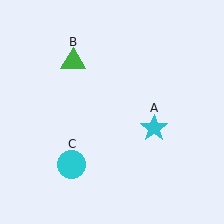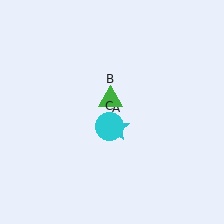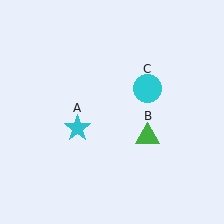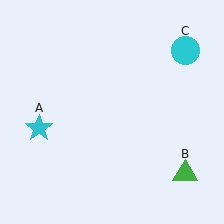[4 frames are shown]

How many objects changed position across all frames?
3 objects changed position: cyan star (object A), green triangle (object B), cyan circle (object C).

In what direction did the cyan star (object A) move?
The cyan star (object A) moved left.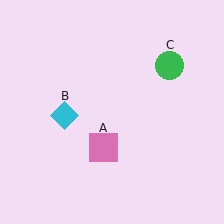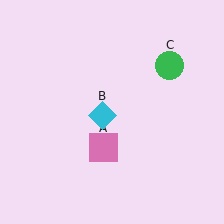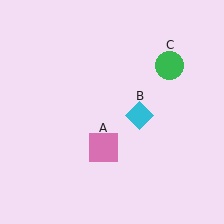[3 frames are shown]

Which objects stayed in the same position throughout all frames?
Pink square (object A) and green circle (object C) remained stationary.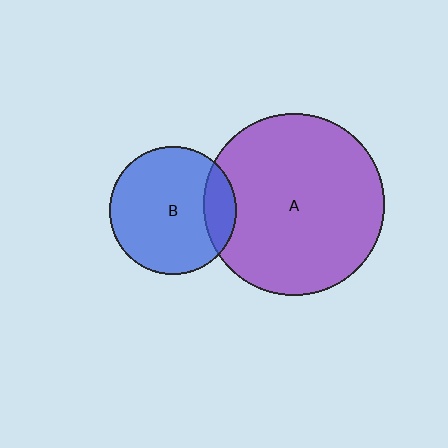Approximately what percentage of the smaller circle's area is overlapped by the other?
Approximately 15%.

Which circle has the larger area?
Circle A (purple).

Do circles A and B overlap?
Yes.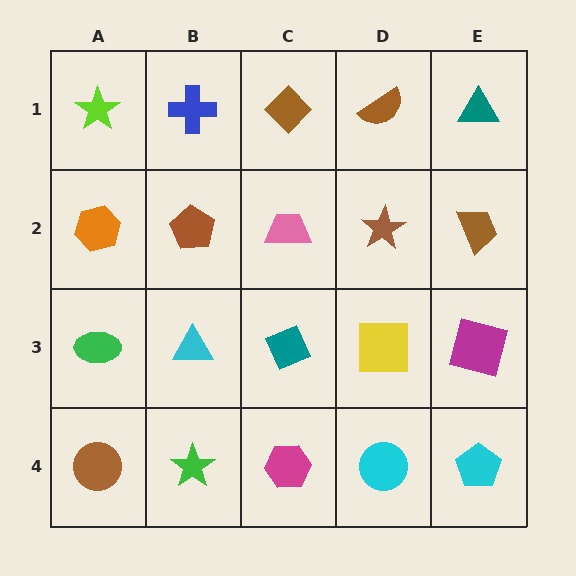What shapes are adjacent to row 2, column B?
A blue cross (row 1, column B), a cyan triangle (row 3, column B), an orange hexagon (row 2, column A), a pink trapezoid (row 2, column C).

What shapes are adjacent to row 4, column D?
A yellow square (row 3, column D), a magenta hexagon (row 4, column C), a cyan pentagon (row 4, column E).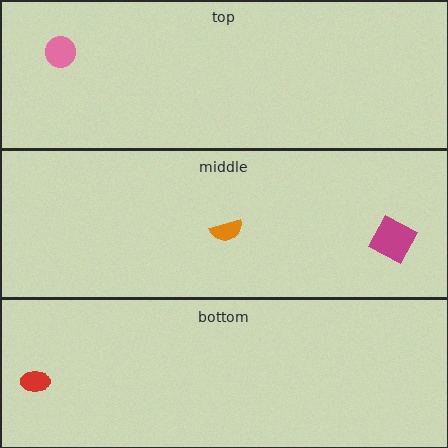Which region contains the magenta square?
The middle region.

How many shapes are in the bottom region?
1.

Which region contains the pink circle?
The top region.